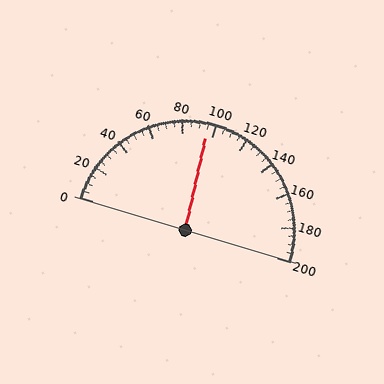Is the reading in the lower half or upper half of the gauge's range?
The reading is in the lower half of the range (0 to 200).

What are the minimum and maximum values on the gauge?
The gauge ranges from 0 to 200.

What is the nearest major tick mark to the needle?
The nearest major tick mark is 100.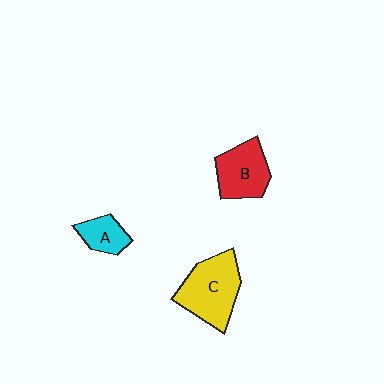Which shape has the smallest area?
Shape A (cyan).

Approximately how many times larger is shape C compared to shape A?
Approximately 2.3 times.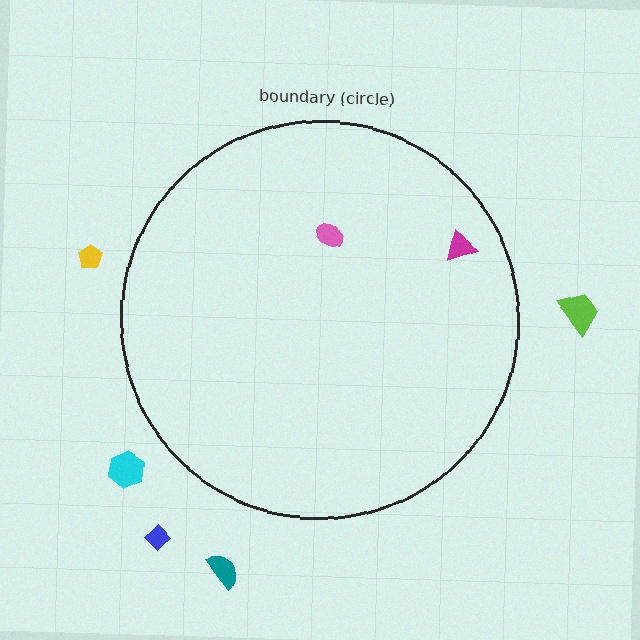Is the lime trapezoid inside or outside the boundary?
Outside.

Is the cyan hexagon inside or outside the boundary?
Outside.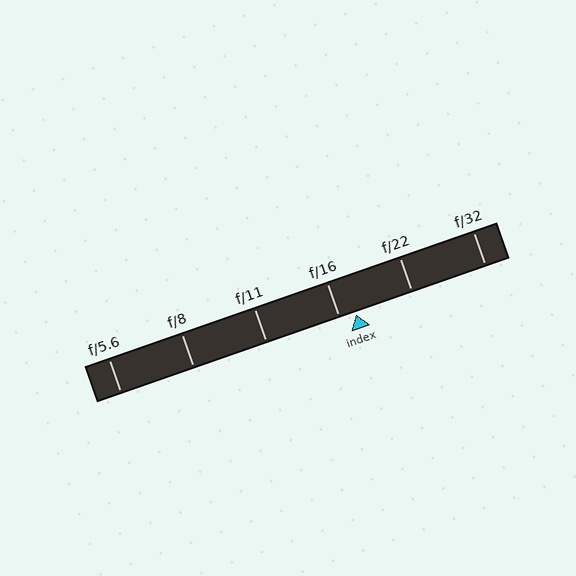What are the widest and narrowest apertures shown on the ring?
The widest aperture shown is f/5.6 and the narrowest is f/32.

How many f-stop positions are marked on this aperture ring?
There are 6 f-stop positions marked.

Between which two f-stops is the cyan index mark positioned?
The index mark is between f/16 and f/22.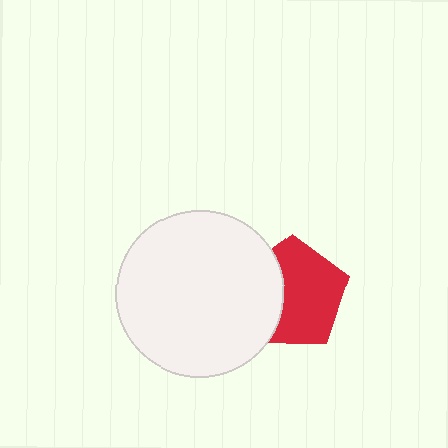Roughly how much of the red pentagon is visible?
Most of it is visible (roughly 65%).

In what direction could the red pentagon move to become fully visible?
The red pentagon could move right. That would shift it out from behind the white circle entirely.